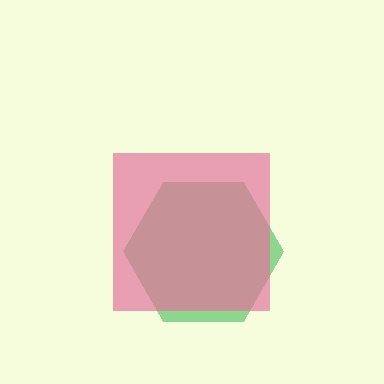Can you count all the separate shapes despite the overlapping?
Yes, there are 2 separate shapes.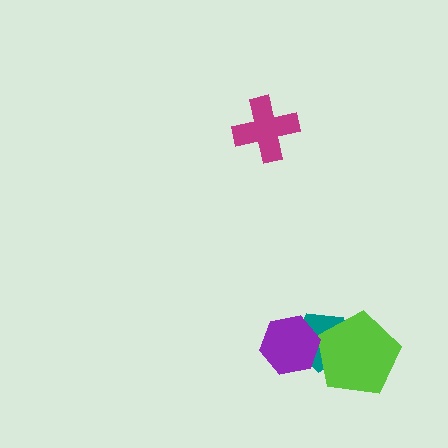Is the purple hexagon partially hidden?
No, no other shape covers it.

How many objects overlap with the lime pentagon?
1 object overlaps with the lime pentagon.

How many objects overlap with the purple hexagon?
1 object overlaps with the purple hexagon.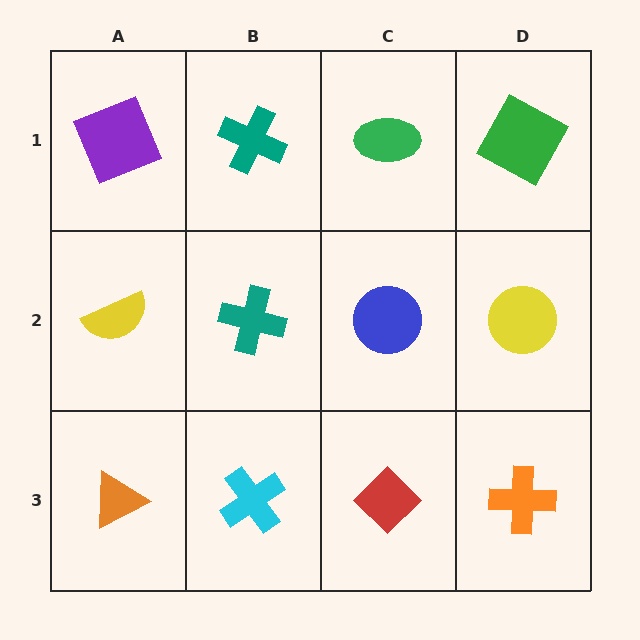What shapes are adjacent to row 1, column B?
A teal cross (row 2, column B), a purple square (row 1, column A), a green ellipse (row 1, column C).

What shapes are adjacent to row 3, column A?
A yellow semicircle (row 2, column A), a cyan cross (row 3, column B).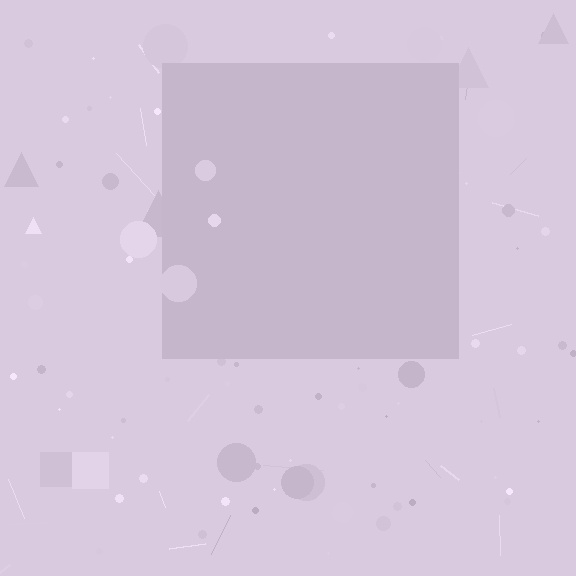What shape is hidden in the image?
A square is hidden in the image.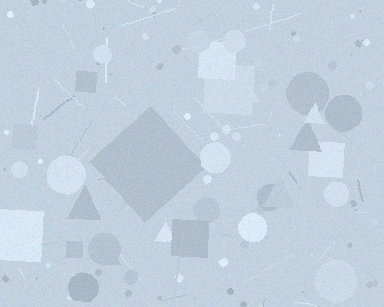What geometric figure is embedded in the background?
A diamond is embedded in the background.